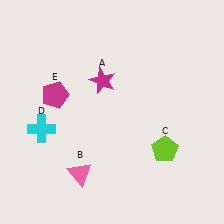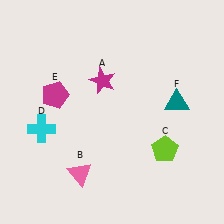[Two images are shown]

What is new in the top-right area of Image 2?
A teal triangle (F) was added in the top-right area of Image 2.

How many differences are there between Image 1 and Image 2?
There is 1 difference between the two images.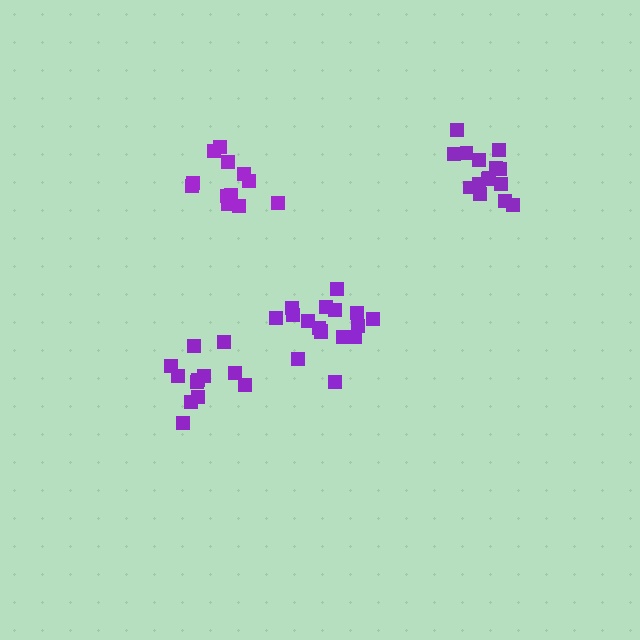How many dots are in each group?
Group 1: 13 dots, Group 2: 12 dots, Group 3: 17 dots, Group 4: 15 dots (57 total).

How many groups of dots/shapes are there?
There are 4 groups.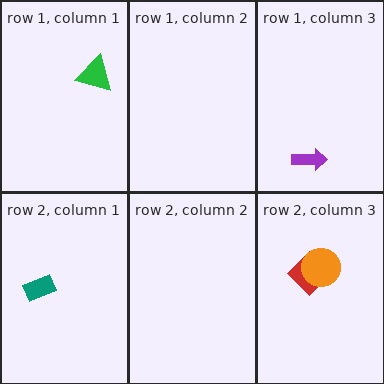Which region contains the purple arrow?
The row 1, column 3 region.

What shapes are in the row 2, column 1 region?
The teal rectangle.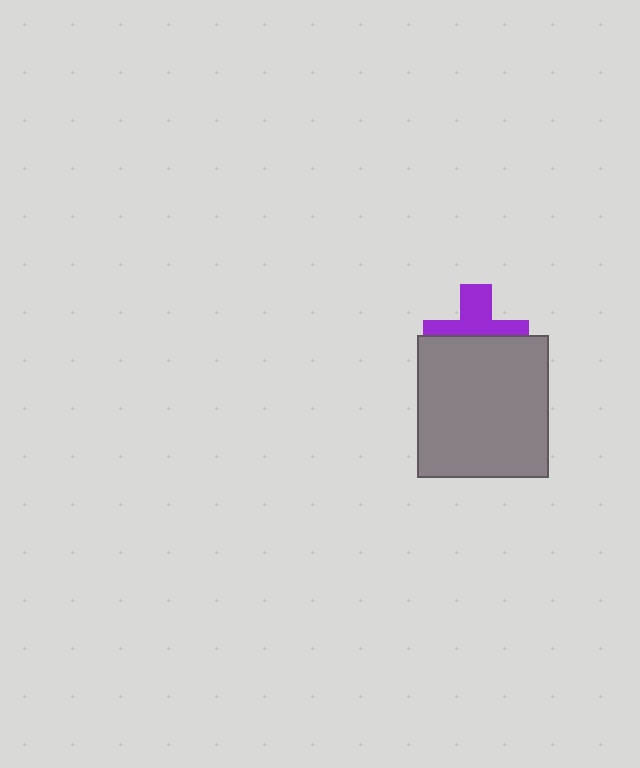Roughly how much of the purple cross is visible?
About half of it is visible (roughly 48%).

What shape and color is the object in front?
The object in front is a gray rectangle.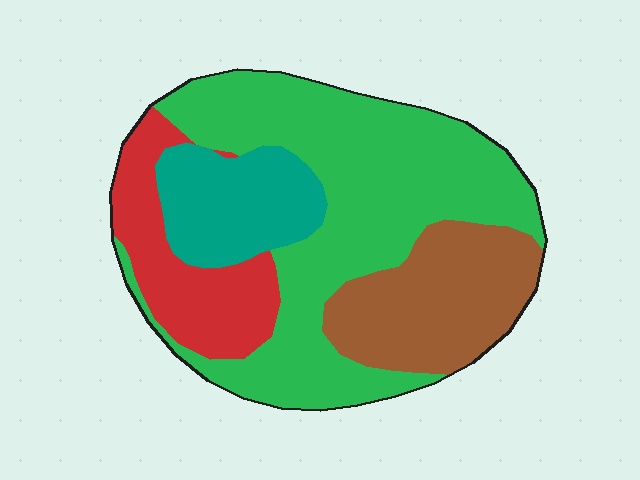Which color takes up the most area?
Green, at roughly 50%.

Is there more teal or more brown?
Brown.